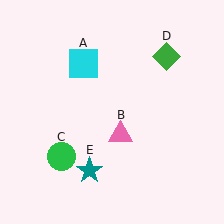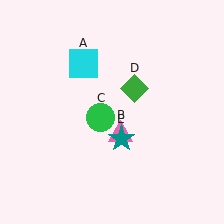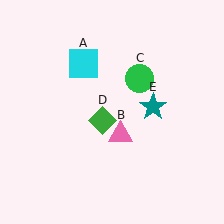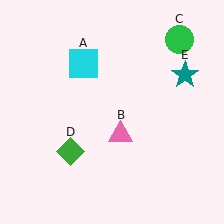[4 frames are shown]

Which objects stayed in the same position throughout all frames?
Cyan square (object A) and pink triangle (object B) remained stationary.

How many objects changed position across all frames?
3 objects changed position: green circle (object C), green diamond (object D), teal star (object E).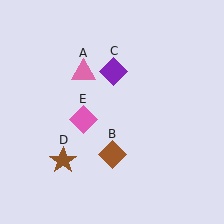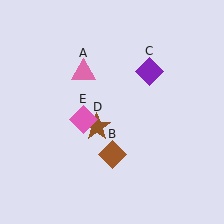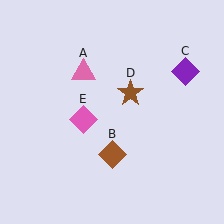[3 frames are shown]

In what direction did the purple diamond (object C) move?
The purple diamond (object C) moved right.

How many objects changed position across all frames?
2 objects changed position: purple diamond (object C), brown star (object D).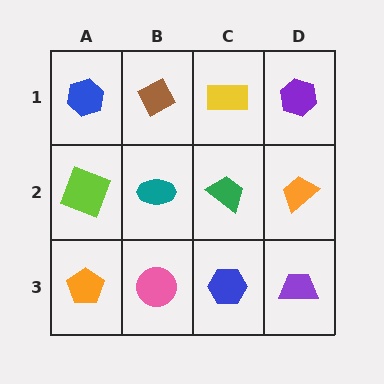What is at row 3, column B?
A pink circle.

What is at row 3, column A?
An orange pentagon.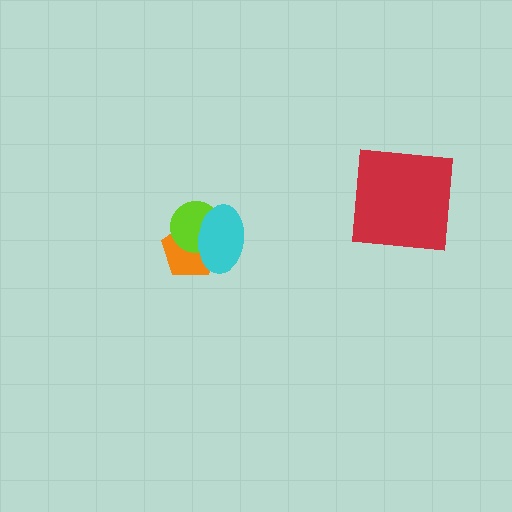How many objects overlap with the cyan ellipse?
2 objects overlap with the cyan ellipse.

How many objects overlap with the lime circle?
2 objects overlap with the lime circle.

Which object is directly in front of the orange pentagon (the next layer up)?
The lime circle is directly in front of the orange pentagon.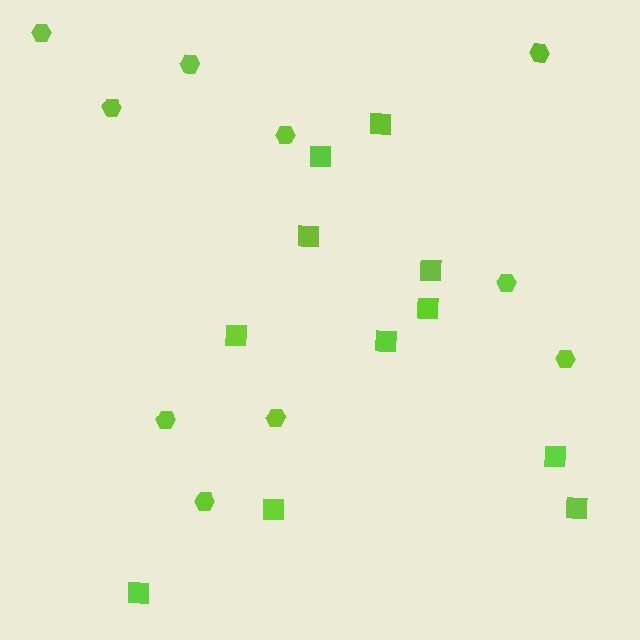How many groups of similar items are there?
There are 2 groups: one group of hexagons (10) and one group of squares (11).